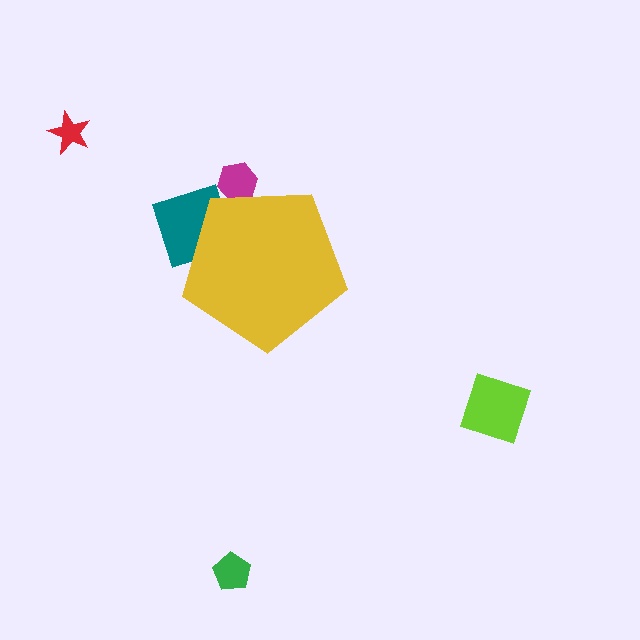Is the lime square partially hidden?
No, the lime square is fully visible.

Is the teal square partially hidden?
Yes, the teal square is partially hidden behind the yellow pentagon.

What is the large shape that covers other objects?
A yellow pentagon.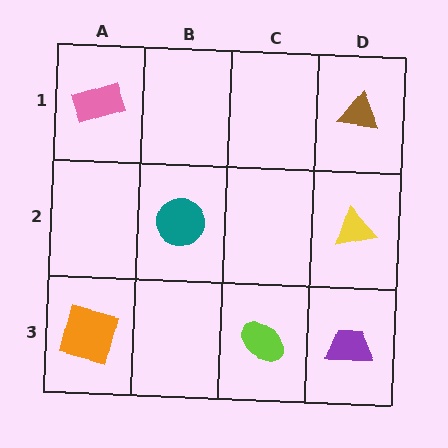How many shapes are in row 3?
3 shapes.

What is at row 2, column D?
A yellow triangle.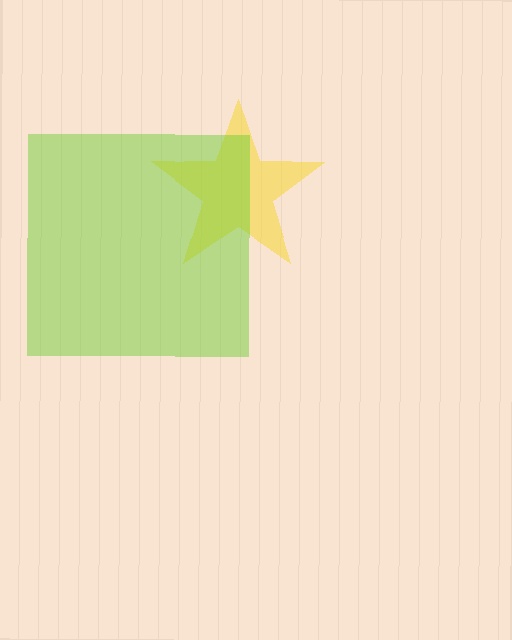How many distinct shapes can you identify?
There are 2 distinct shapes: a yellow star, a lime square.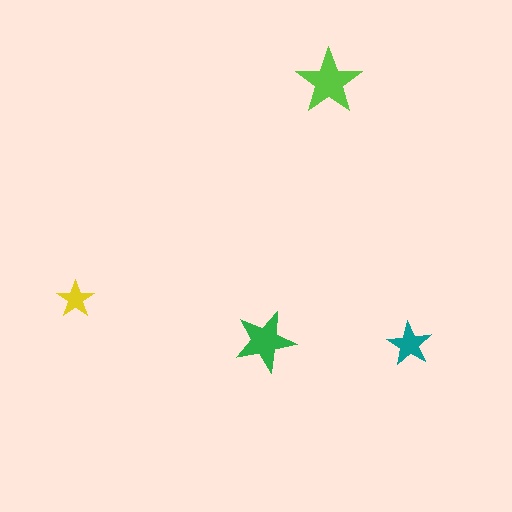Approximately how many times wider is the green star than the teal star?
About 1.5 times wider.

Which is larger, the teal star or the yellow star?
The teal one.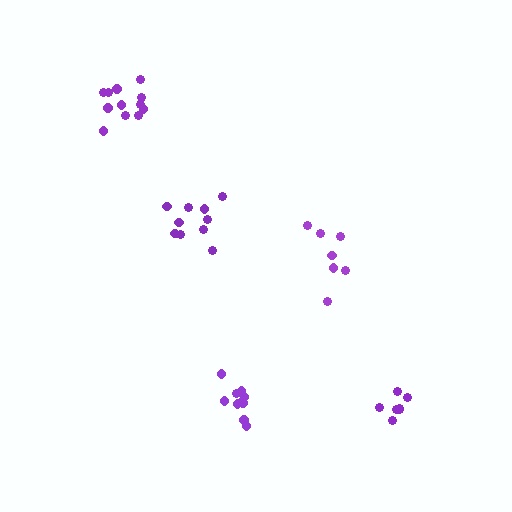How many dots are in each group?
Group 1: 12 dots, Group 2: 7 dots, Group 3: 10 dots, Group 4: 7 dots, Group 5: 10 dots (46 total).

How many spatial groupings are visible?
There are 5 spatial groupings.